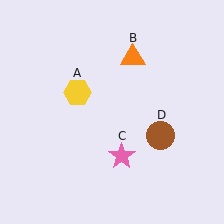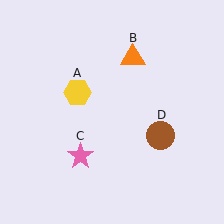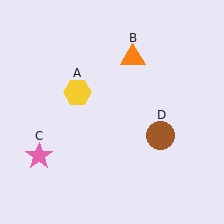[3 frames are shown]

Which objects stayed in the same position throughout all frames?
Yellow hexagon (object A) and orange triangle (object B) and brown circle (object D) remained stationary.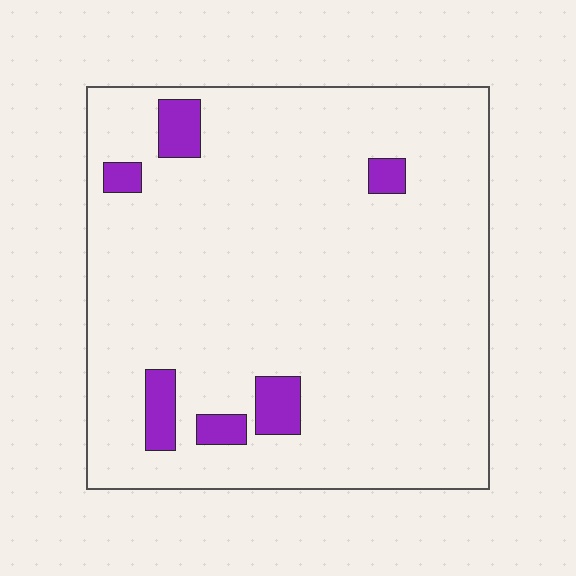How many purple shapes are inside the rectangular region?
6.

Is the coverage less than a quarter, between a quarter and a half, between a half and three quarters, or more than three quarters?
Less than a quarter.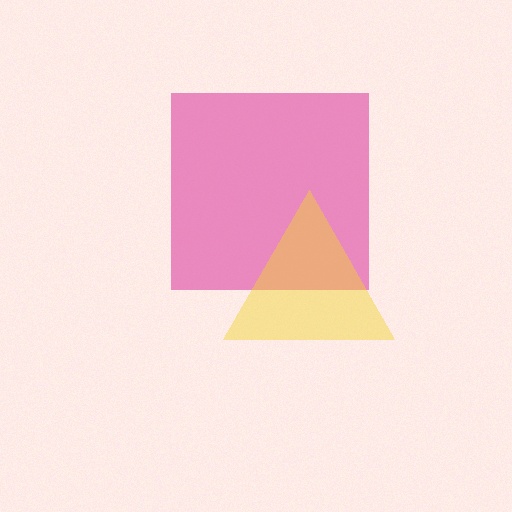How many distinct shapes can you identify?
There are 2 distinct shapes: a pink square, a yellow triangle.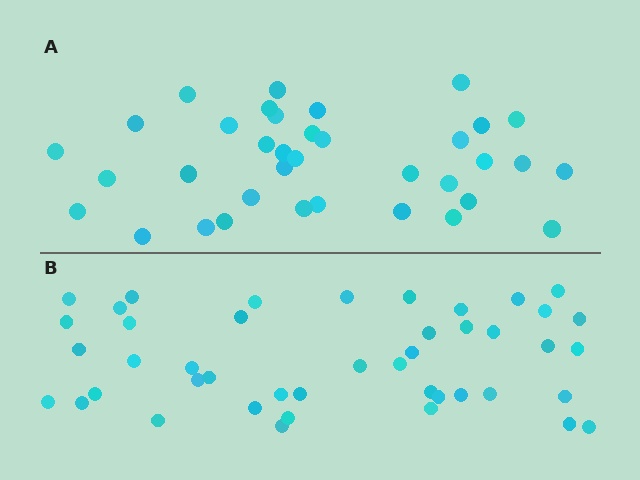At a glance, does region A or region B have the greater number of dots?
Region B (the bottom region) has more dots.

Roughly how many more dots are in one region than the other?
Region B has roughly 8 or so more dots than region A.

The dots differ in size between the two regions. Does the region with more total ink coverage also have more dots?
No. Region A has more total ink coverage because its dots are larger, but region B actually contains more individual dots. Total area can be misleading — the number of items is what matters here.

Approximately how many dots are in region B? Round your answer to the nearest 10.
About 40 dots. (The exact count is 44, which rounds to 40.)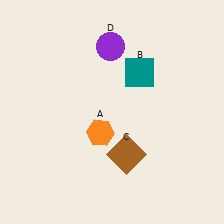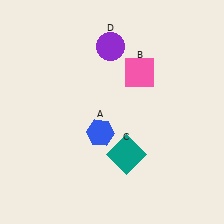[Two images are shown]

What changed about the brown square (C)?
In Image 1, C is brown. In Image 2, it changed to teal.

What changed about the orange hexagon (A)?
In Image 1, A is orange. In Image 2, it changed to blue.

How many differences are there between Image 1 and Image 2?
There are 3 differences between the two images.